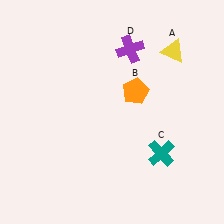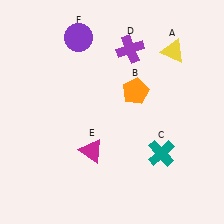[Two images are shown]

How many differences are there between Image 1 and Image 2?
There are 2 differences between the two images.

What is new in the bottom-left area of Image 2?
A magenta triangle (E) was added in the bottom-left area of Image 2.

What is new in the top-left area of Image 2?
A purple circle (F) was added in the top-left area of Image 2.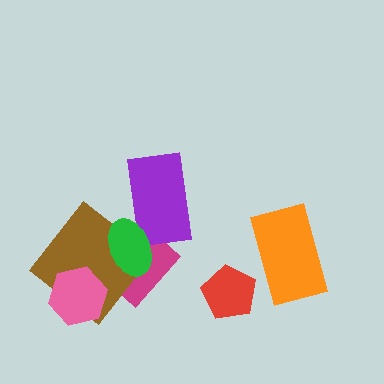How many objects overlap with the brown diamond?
3 objects overlap with the brown diamond.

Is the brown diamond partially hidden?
Yes, it is partially covered by another shape.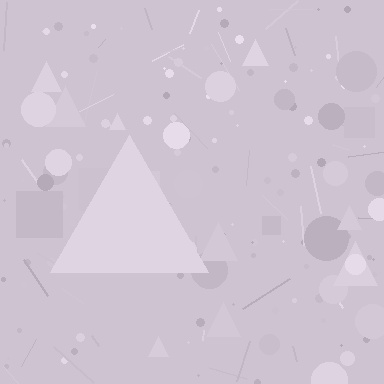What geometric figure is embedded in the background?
A triangle is embedded in the background.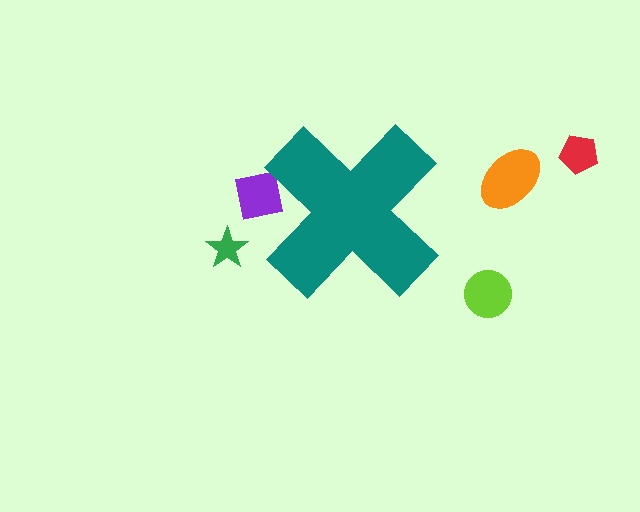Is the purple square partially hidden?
Yes, the purple square is partially hidden behind the teal cross.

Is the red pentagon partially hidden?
No, the red pentagon is fully visible.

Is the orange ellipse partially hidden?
No, the orange ellipse is fully visible.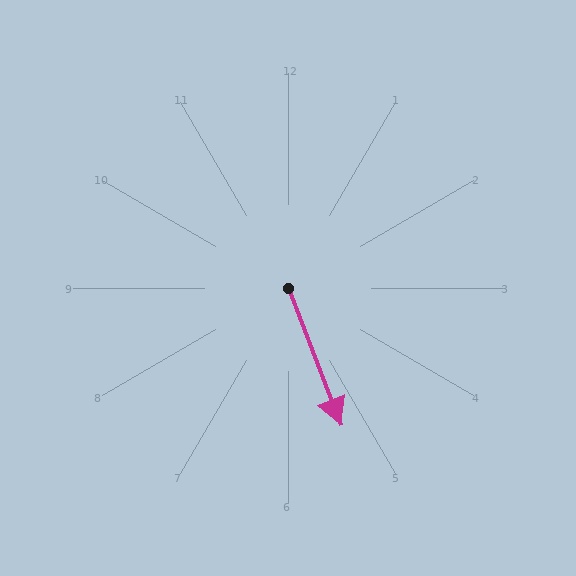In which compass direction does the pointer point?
South.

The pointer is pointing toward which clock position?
Roughly 5 o'clock.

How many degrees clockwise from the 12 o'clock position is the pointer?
Approximately 159 degrees.